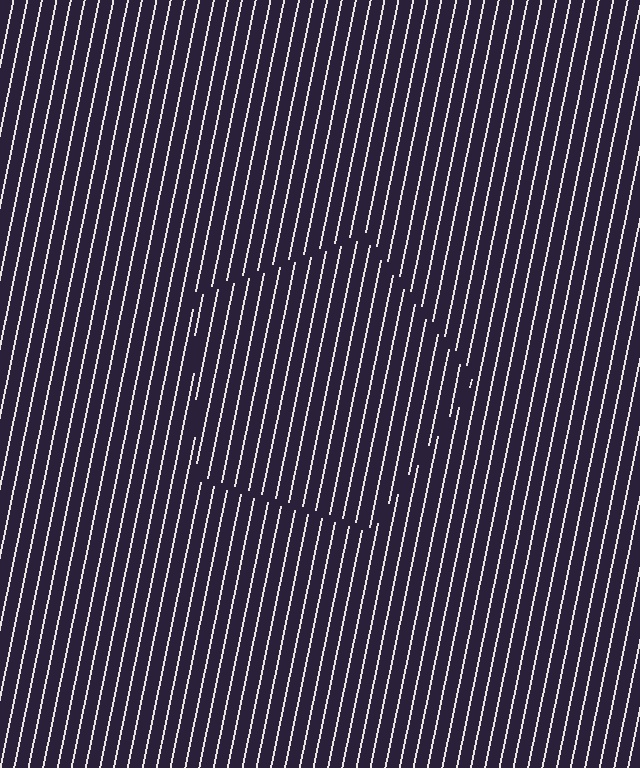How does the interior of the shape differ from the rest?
The interior of the shape contains the same grating, shifted by half a period — the contour is defined by the phase discontinuity where line-ends from the inner and outer gratings abut.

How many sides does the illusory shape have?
5 sides — the line-ends trace a pentagon.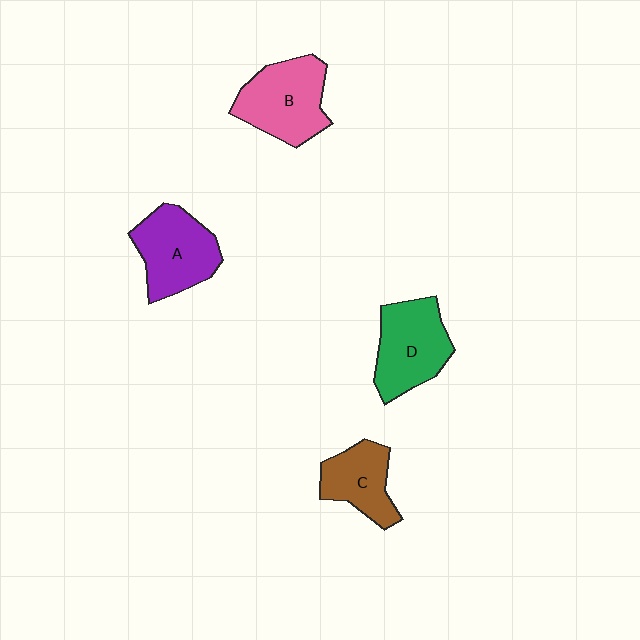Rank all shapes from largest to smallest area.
From largest to smallest: B (pink), D (green), A (purple), C (brown).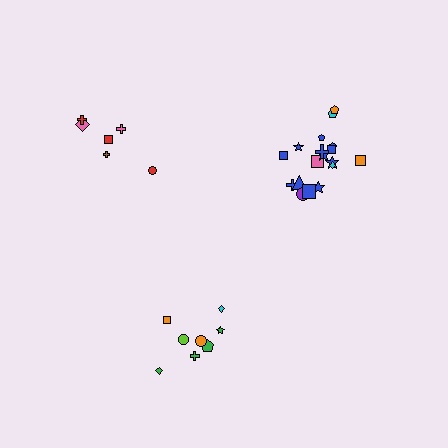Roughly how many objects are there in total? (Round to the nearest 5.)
Roughly 30 objects in total.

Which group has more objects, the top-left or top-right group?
The top-right group.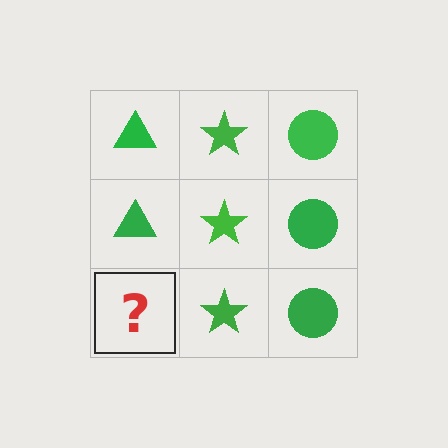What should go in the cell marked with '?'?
The missing cell should contain a green triangle.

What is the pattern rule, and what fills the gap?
The rule is that each column has a consistent shape. The gap should be filled with a green triangle.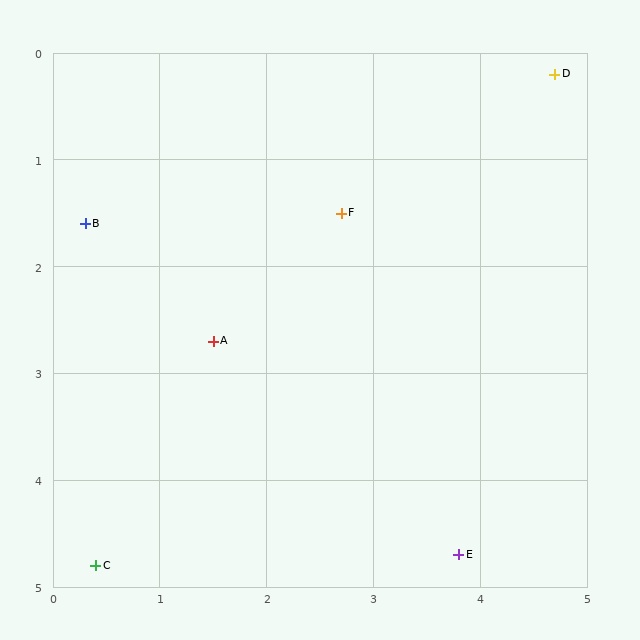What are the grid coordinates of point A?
Point A is at approximately (1.5, 2.7).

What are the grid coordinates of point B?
Point B is at approximately (0.3, 1.6).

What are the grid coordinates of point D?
Point D is at approximately (4.7, 0.2).